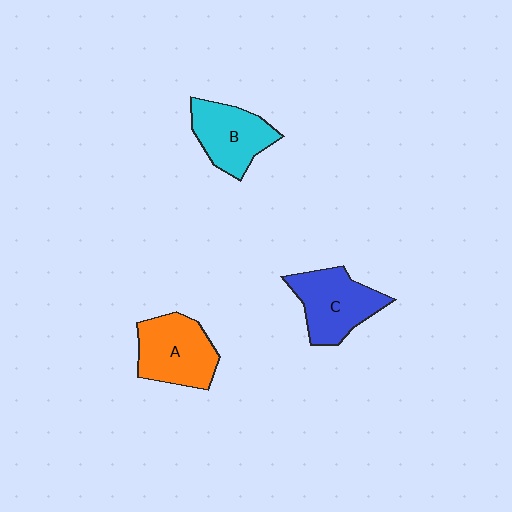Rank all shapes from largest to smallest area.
From largest to smallest: A (orange), C (blue), B (cyan).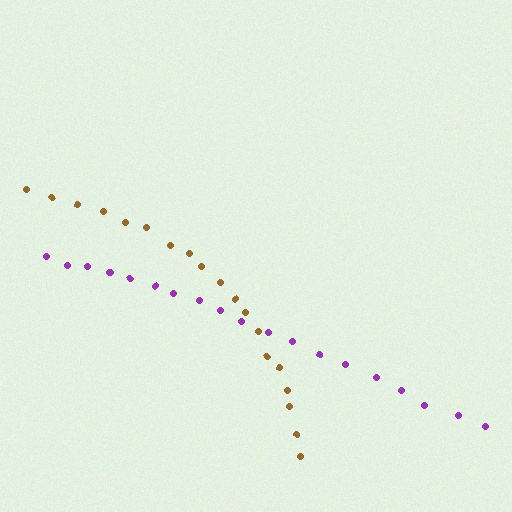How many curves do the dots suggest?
There are 2 distinct paths.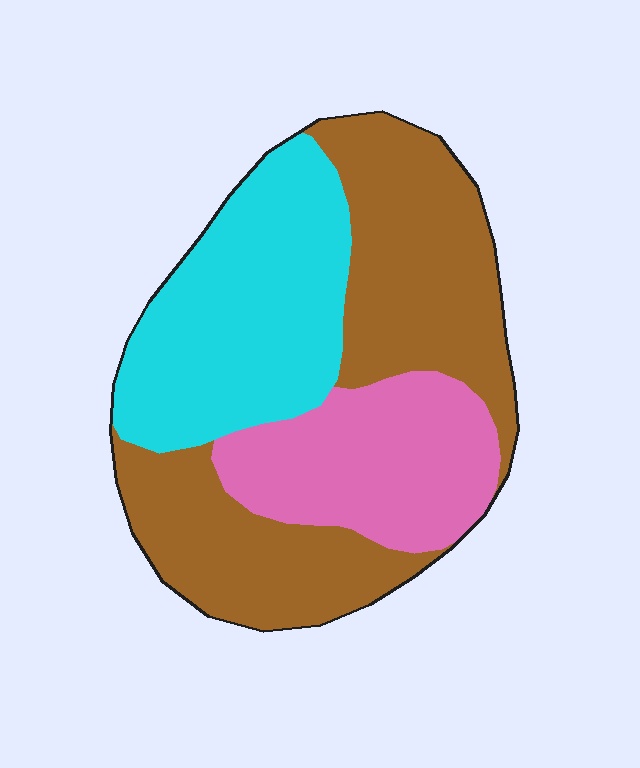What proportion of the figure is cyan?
Cyan takes up about one third (1/3) of the figure.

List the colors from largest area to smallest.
From largest to smallest: brown, cyan, pink.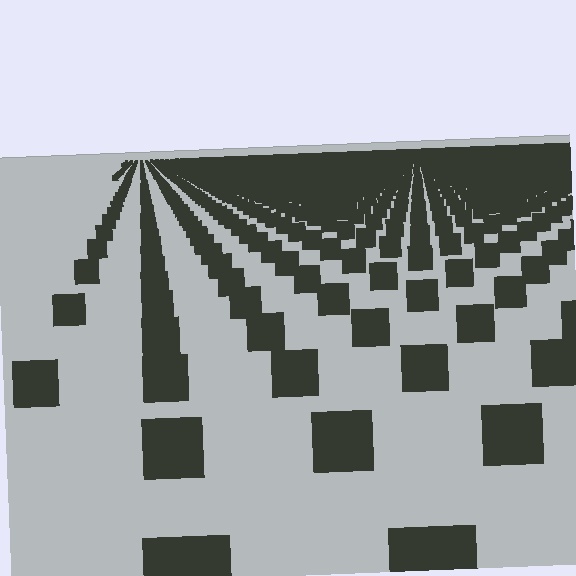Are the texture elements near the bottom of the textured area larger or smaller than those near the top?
Larger. Near the bottom, elements are closer to the viewer and appear at a bigger on-screen size.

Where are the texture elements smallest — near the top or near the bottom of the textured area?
Near the top.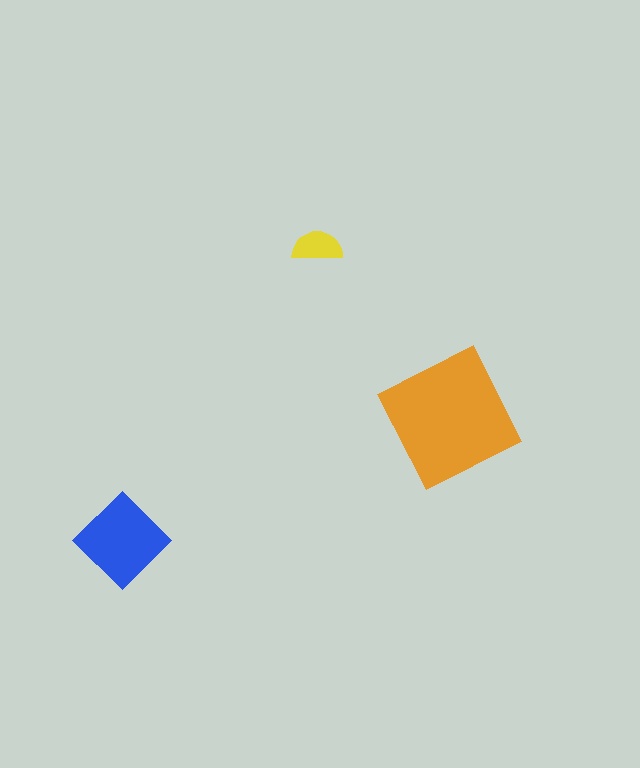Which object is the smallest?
The yellow semicircle.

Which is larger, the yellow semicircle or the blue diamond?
The blue diamond.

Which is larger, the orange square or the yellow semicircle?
The orange square.